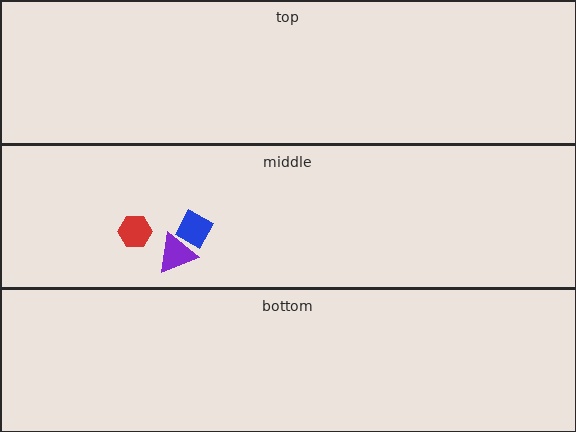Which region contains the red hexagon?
The middle region.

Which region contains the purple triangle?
The middle region.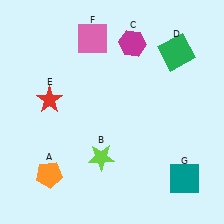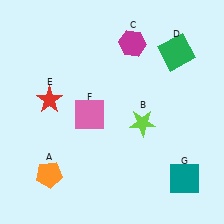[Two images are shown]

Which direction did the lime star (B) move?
The lime star (B) moved right.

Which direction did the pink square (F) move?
The pink square (F) moved down.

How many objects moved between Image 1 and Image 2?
2 objects moved between the two images.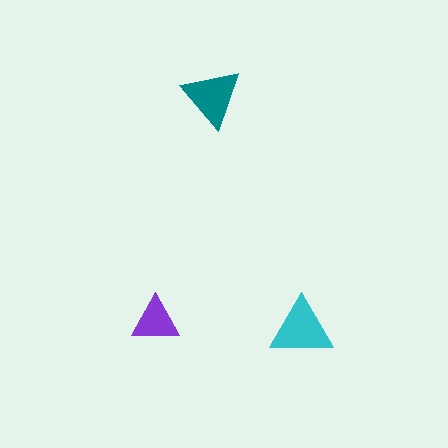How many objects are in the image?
There are 3 objects in the image.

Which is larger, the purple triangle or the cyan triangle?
The cyan one.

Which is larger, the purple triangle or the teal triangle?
The teal one.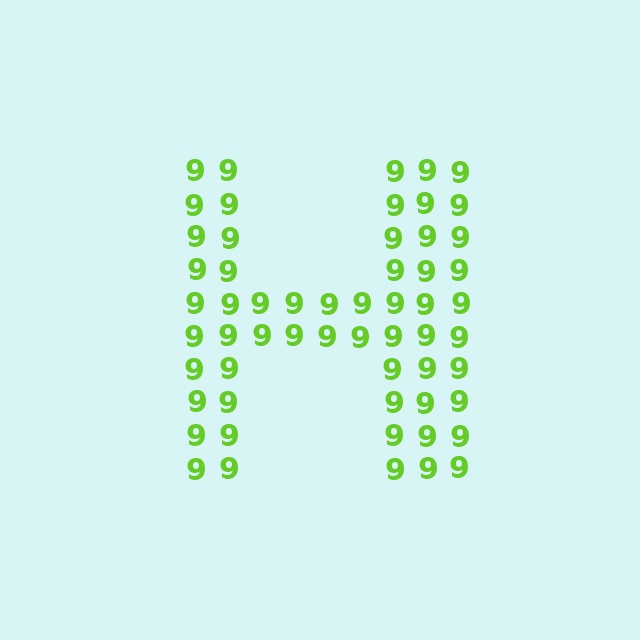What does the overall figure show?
The overall figure shows the letter H.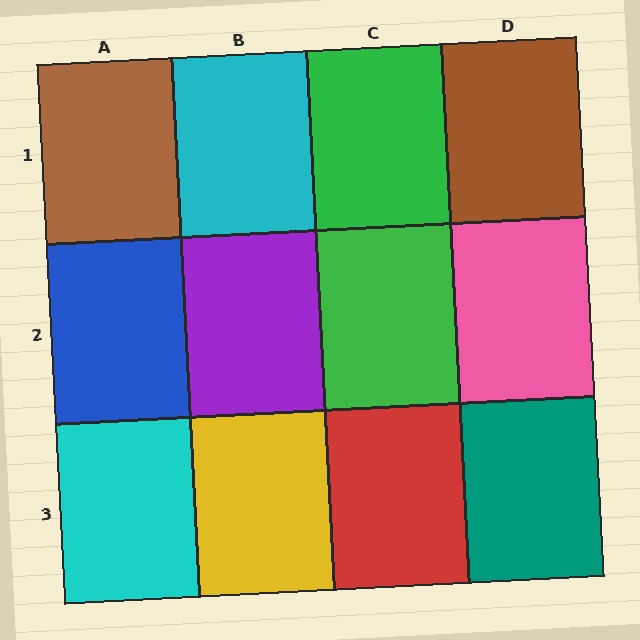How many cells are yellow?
1 cell is yellow.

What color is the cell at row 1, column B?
Cyan.